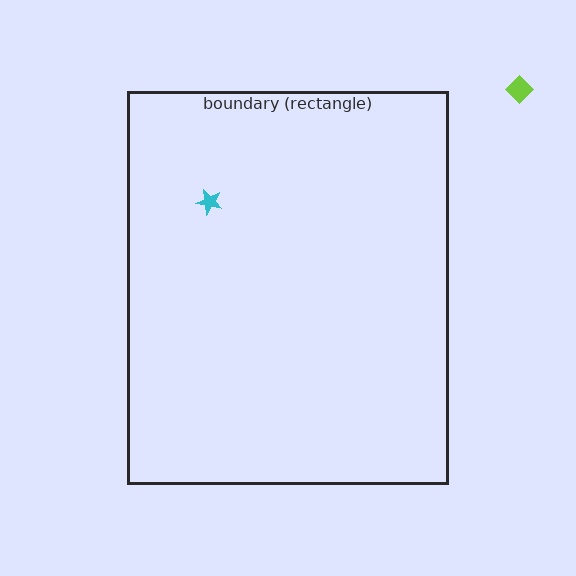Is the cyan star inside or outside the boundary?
Inside.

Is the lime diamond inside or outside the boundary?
Outside.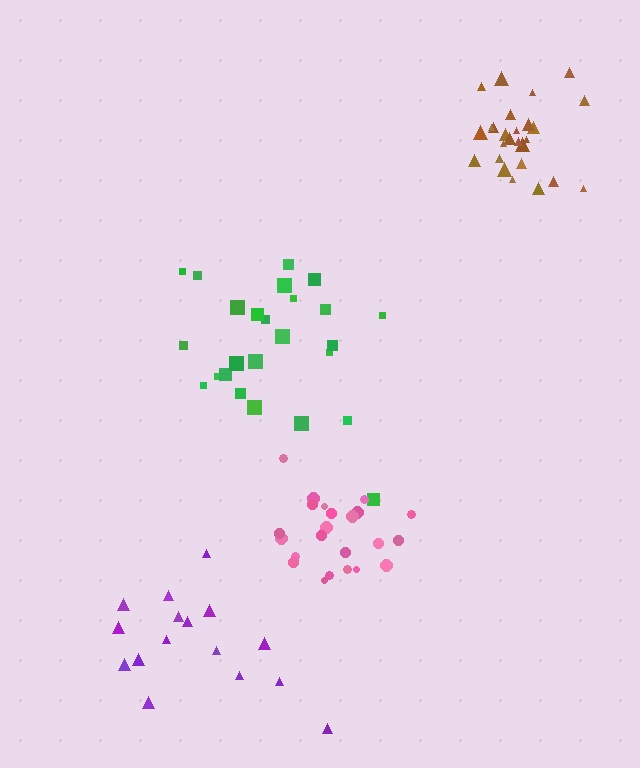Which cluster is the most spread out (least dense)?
Purple.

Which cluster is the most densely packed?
Brown.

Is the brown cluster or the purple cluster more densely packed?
Brown.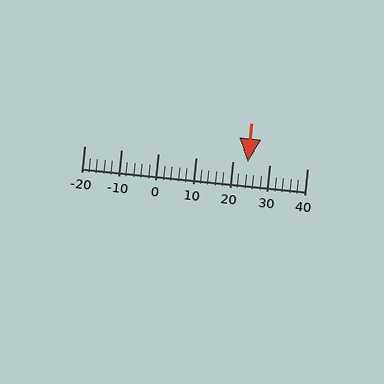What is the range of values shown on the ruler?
The ruler shows values from -20 to 40.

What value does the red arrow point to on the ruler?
The red arrow points to approximately 24.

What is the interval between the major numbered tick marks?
The major tick marks are spaced 10 units apart.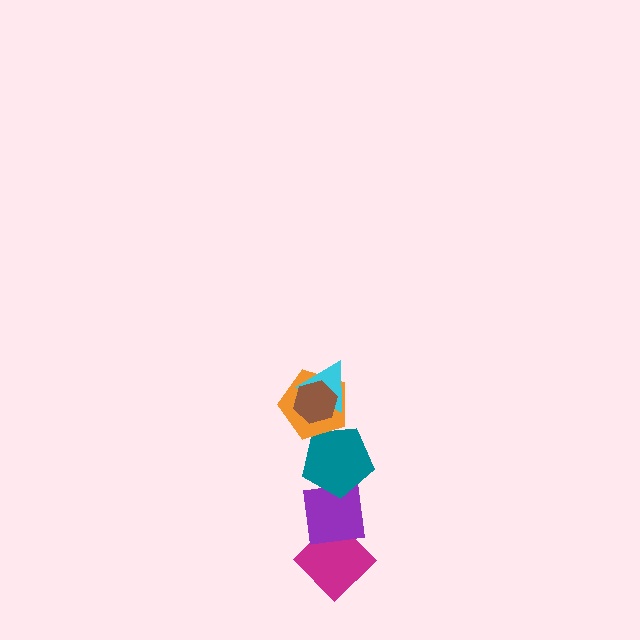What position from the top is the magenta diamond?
The magenta diamond is 6th from the top.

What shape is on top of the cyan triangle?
The brown hexagon is on top of the cyan triangle.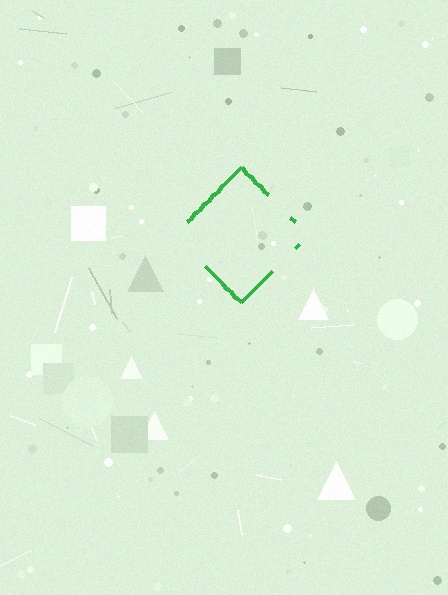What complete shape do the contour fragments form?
The contour fragments form a diamond.